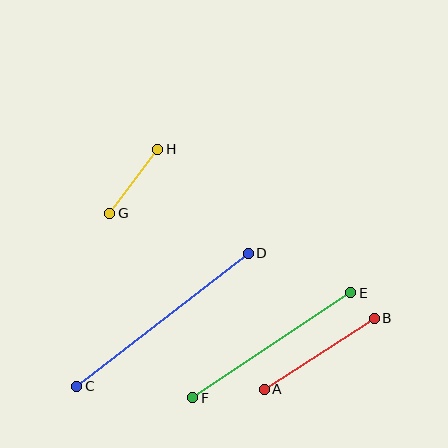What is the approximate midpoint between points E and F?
The midpoint is at approximately (272, 345) pixels.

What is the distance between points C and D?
The distance is approximately 217 pixels.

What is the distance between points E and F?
The distance is approximately 190 pixels.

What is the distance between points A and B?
The distance is approximately 131 pixels.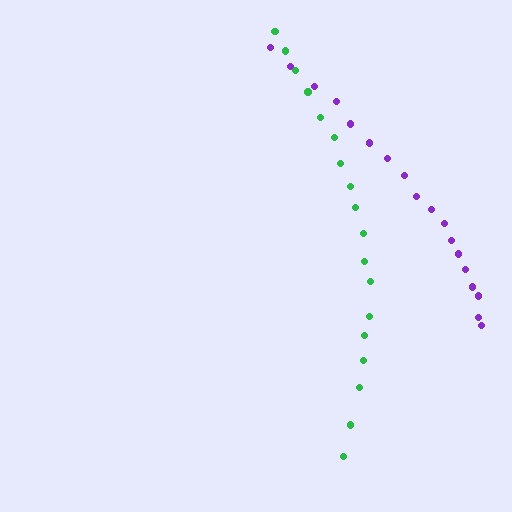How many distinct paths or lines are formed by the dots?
There are 2 distinct paths.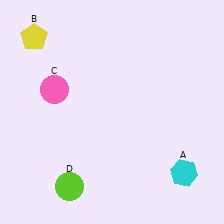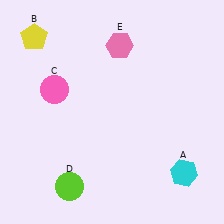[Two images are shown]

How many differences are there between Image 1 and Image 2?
There is 1 difference between the two images.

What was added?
A pink hexagon (E) was added in Image 2.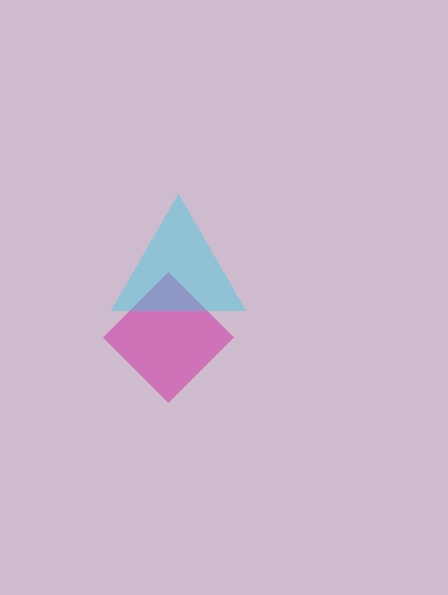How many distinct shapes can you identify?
There are 2 distinct shapes: a magenta diamond, a cyan triangle.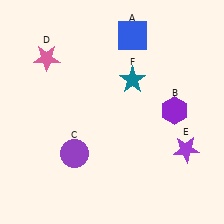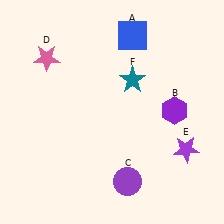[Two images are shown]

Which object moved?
The purple circle (C) moved right.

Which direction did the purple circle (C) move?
The purple circle (C) moved right.